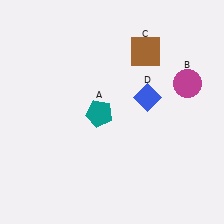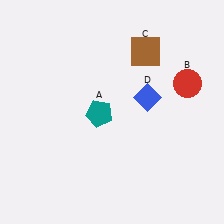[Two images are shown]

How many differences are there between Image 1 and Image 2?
There is 1 difference between the two images.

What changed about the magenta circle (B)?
In Image 1, B is magenta. In Image 2, it changed to red.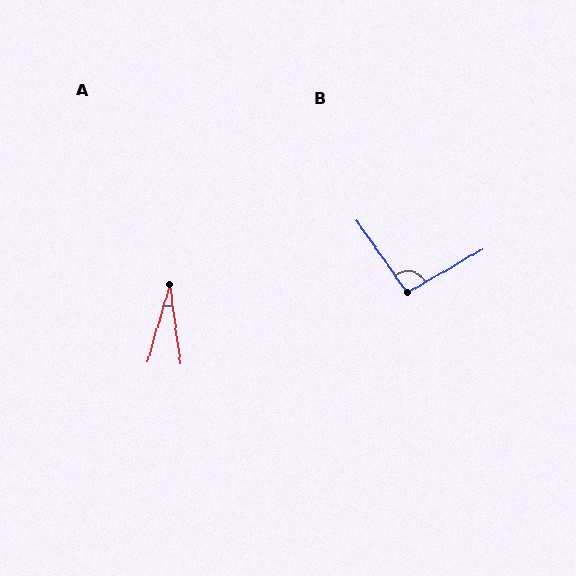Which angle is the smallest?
A, at approximately 24 degrees.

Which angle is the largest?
B, at approximately 95 degrees.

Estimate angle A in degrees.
Approximately 24 degrees.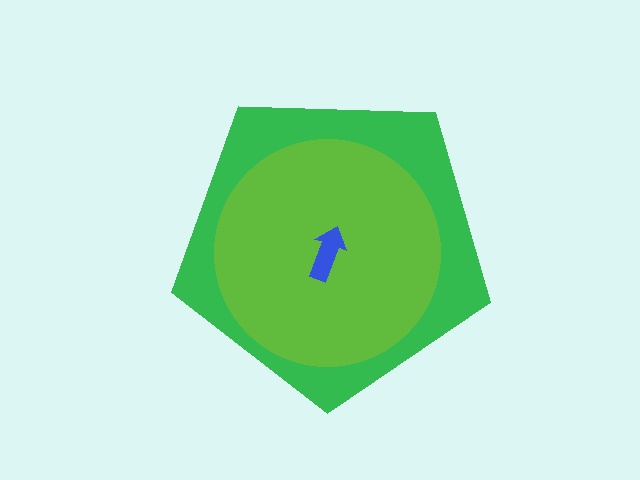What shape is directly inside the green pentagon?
The lime circle.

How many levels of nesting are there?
3.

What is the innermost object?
The blue arrow.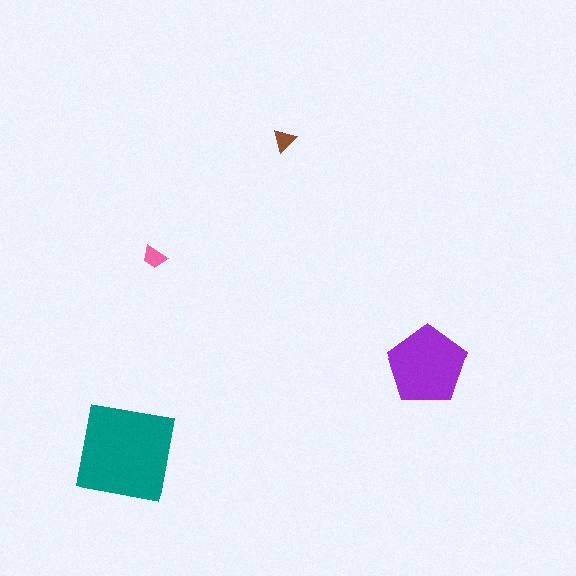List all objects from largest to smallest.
The teal square, the purple pentagon, the pink trapezoid, the brown triangle.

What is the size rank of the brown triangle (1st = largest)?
4th.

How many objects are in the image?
There are 4 objects in the image.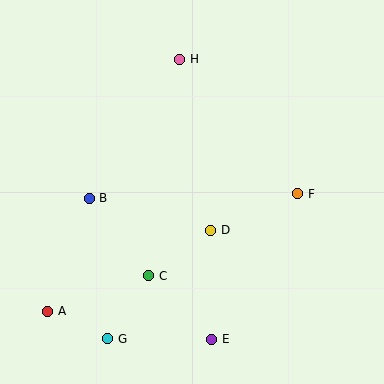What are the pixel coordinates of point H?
Point H is at (180, 59).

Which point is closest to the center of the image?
Point D at (211, 230) is closest to the center.